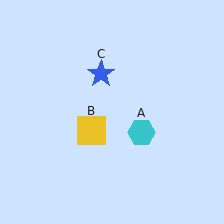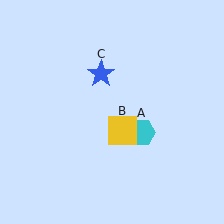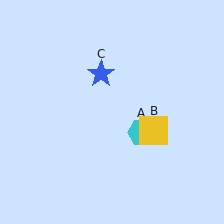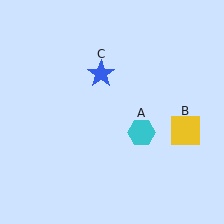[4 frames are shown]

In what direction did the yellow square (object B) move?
The yellow square (object B) moved right.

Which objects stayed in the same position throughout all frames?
Cyan hexagon (object A) and blue star (object C) remained stationary.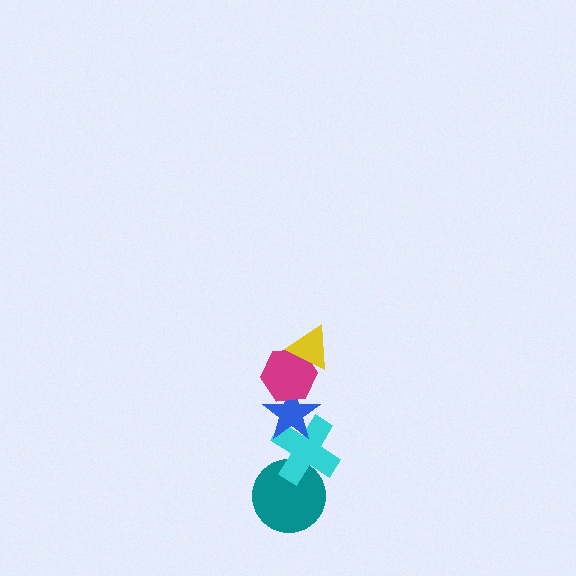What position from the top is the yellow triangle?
The yellow triangle is 1st from the top.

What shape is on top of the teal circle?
The cyan cross is on top of the teal circle.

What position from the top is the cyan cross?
The cyan cross is 4th from the top.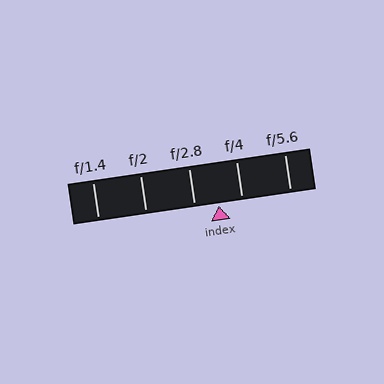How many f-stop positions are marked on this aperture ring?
There are 5 f-stop positions marked.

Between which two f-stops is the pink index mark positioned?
The index mark is between f/2.8 and f/4.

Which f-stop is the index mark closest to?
The index mark is closest to f/4.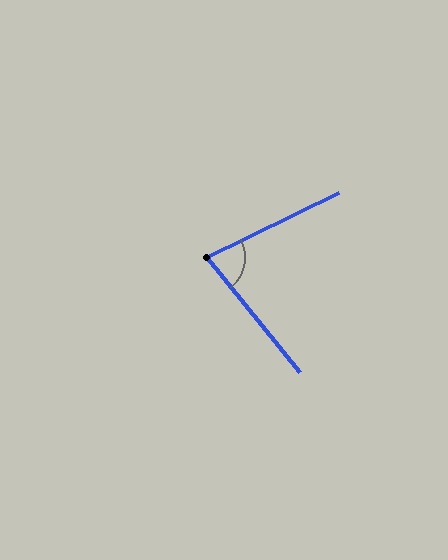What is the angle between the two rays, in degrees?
Approximately 77 degrees.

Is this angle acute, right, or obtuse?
It is acute.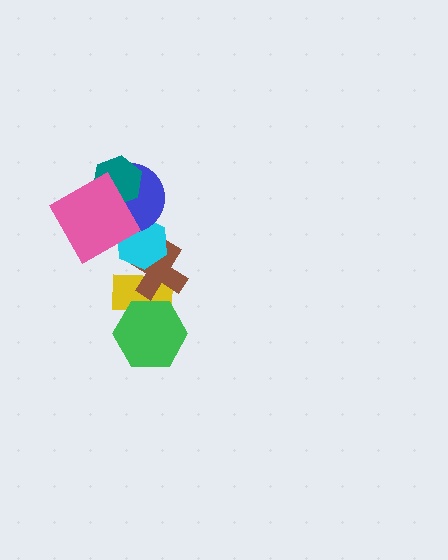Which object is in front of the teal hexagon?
The pink diamond is in front of the teal hexagon.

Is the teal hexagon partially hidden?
Yes, it is partially covered by another shape.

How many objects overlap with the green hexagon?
1 object overlaps with the green hexagon.